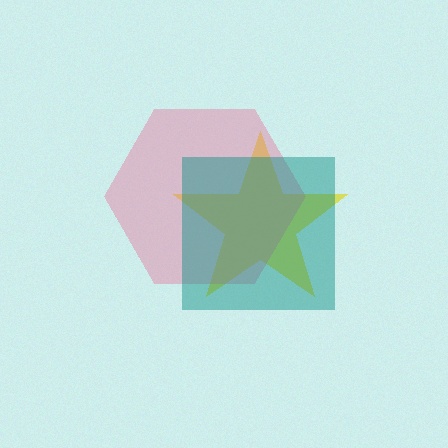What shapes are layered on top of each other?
The layered shapes are: a yellow star, a pink hexagon, a teal square.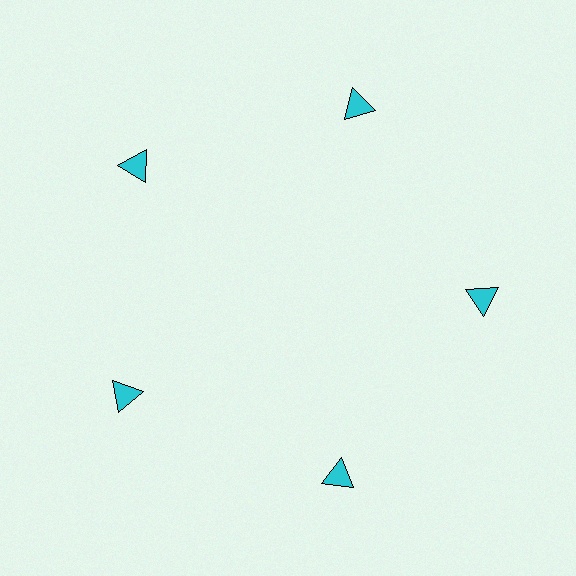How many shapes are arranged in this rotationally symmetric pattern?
There are 5 shapes, arranged in 5 groups of 1.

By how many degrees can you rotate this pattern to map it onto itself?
The pattern maps onto itself every 72 degrees of rotation.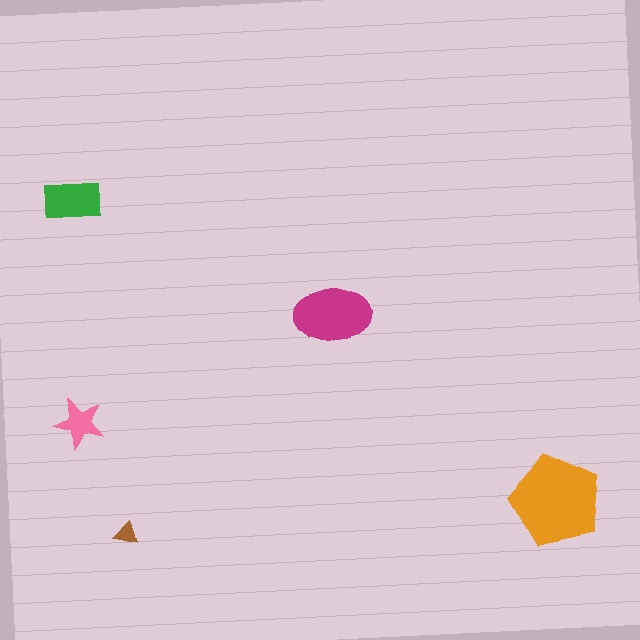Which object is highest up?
The green rectangle is topmost.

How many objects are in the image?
There are 5 objects in the image.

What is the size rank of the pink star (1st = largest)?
4th.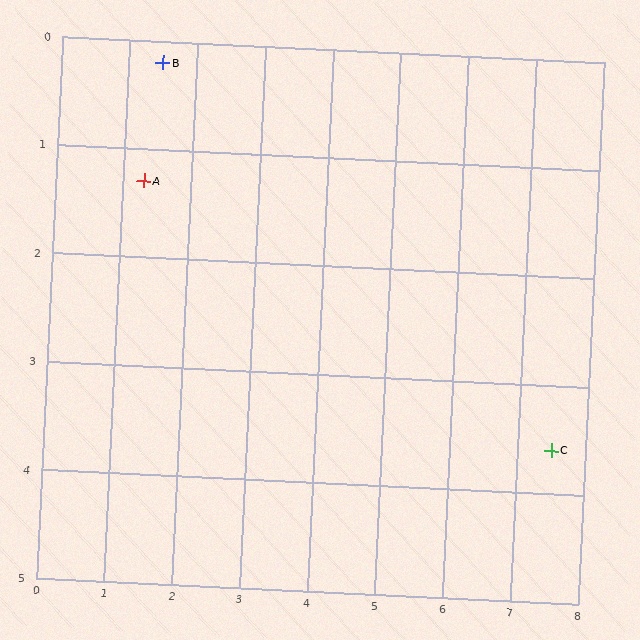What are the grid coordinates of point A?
Point A is at approximately (1.3, 1.3).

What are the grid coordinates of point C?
Point C is at approximately (7.5, 3.6).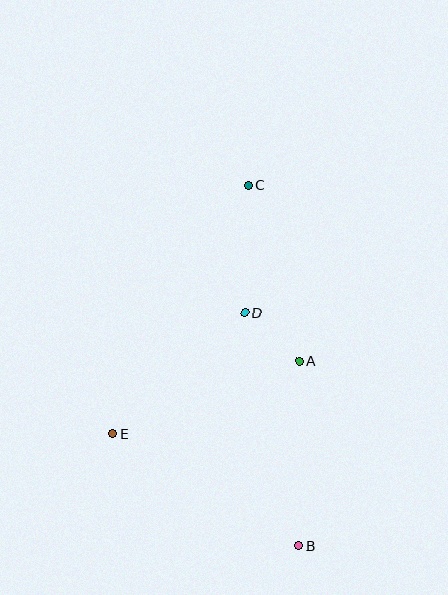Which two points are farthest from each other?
Points B and C are farthest from each other.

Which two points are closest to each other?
Points A and D are closest to each other.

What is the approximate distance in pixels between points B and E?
The distance between B and E is approximately 216 pixels.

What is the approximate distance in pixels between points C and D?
The distance between C and D is approximately 128 pixels.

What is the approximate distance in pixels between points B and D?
The distance between B and D is approximately 239 pixels.